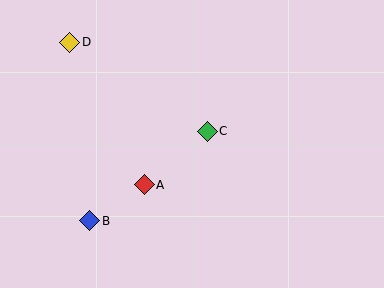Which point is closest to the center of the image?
Point C at (207, 131) is closest to the center.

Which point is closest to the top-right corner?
Point C is closest to the top-right corner.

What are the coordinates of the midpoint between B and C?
The midpoint between B and C is at (148, 176).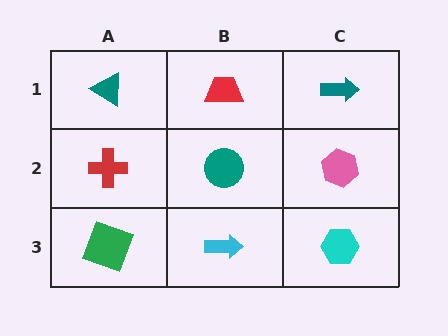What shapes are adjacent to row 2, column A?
A teal triangle (row 1, column A), a green square (row 3, column A), a teal circle (row 2, column B).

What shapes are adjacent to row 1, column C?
A pink hexagon (row 2, column C), a red trapezoid (row 1, column B).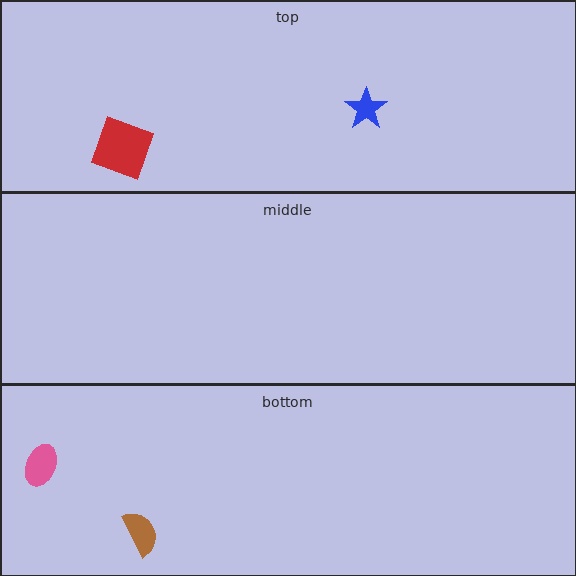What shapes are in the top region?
The blue star, the red square.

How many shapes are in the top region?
2.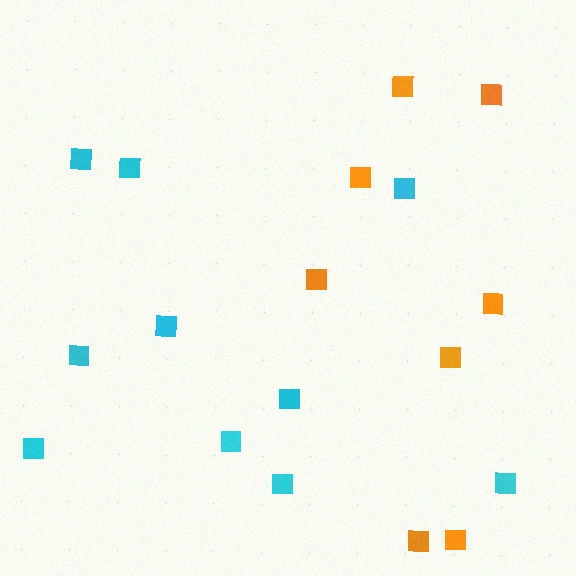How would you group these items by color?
There are 2 groups: one group of cyan squares (10) and one group of orange squares (8).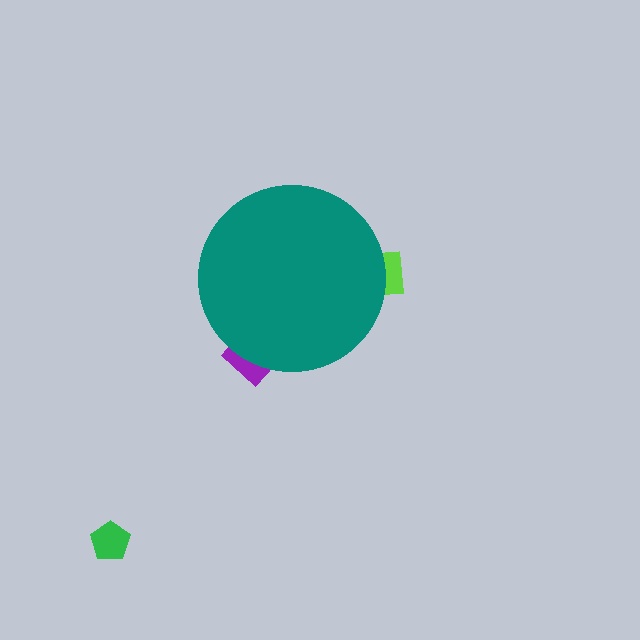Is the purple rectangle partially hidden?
Yes, the purple rectangle is partially hidden behind the teal circle.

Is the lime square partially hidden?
Yes, the lime square is partially hidden behind the teal circle.